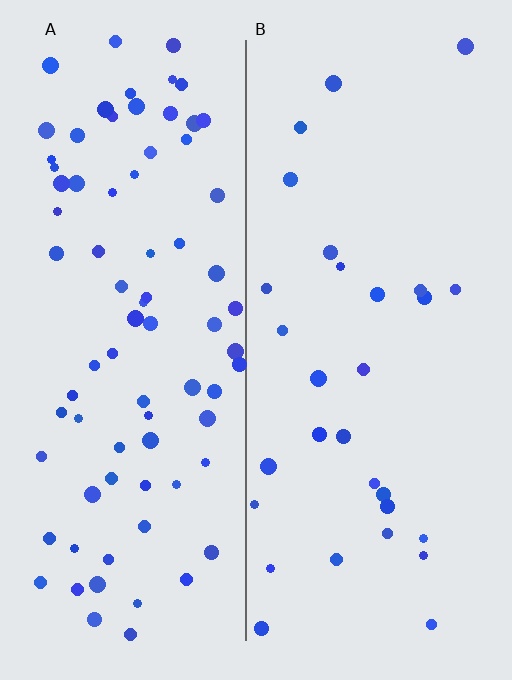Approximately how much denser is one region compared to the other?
Approximately 2.7× — region A over region B.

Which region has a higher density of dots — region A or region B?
A (the left).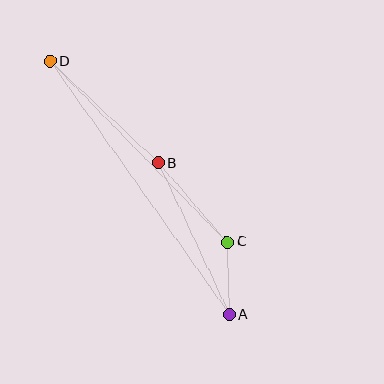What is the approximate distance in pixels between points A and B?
The distance between A and B is approximately 167 pixels.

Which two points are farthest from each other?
Points A and D are farthest from each other.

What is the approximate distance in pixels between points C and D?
The distance between C and D is approximately 253 pixels.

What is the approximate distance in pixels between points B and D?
The distance between B and D is approximately 149 pixels.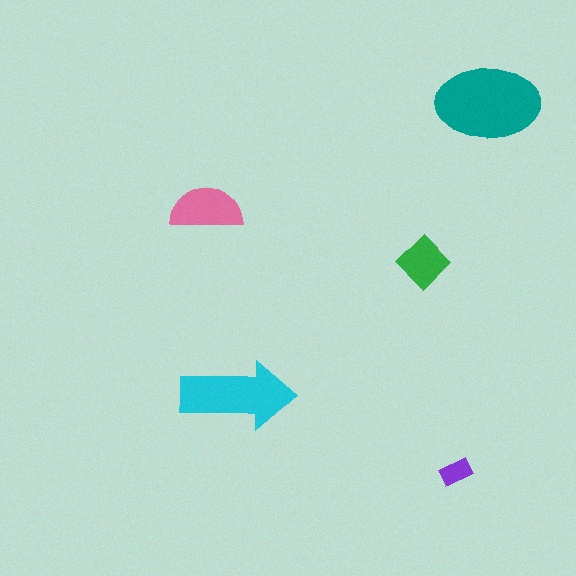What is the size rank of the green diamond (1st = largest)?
4th.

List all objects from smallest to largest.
The purple rectangle, the green diamond, the pink semicircle, the cyan arrow, the teal ellipse.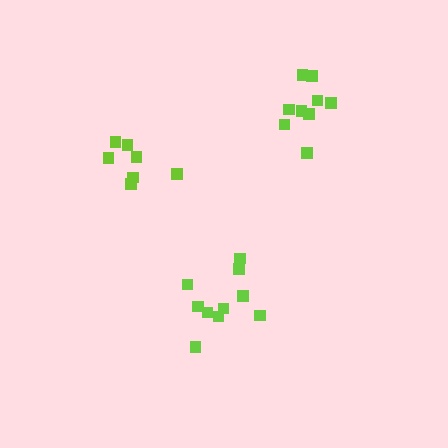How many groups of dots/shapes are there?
There are 3 groups.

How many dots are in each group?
Group 1: 10 dots, Group 2: 7 dots, Group 3: 9 dots (26 total).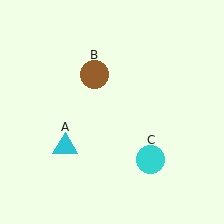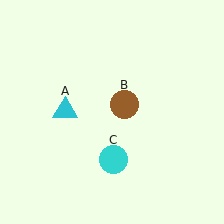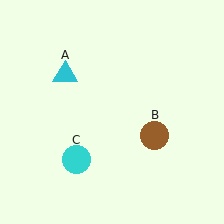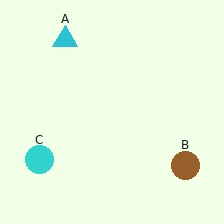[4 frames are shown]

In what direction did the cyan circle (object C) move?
The cyan circle (object C) moved left.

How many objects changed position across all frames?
3 objects changed position: cyan triangle (object A), brown circle (object B), cyan circle (object C).